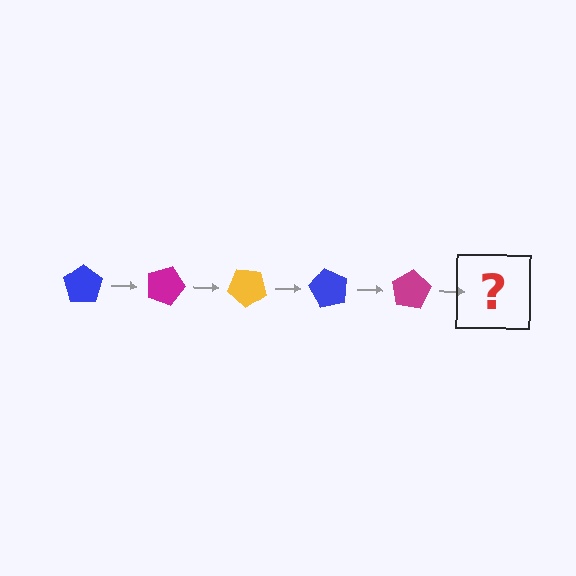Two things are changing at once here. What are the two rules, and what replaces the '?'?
The two rules are that it rotates 20 degrees each step and the color cycles through blue, magenta, and yellow. The '?' should be a yellow pentagon, rotated 100 degrees from the start.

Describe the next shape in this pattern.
It should be a yellow pentagon, rotated 100 degrees from the start.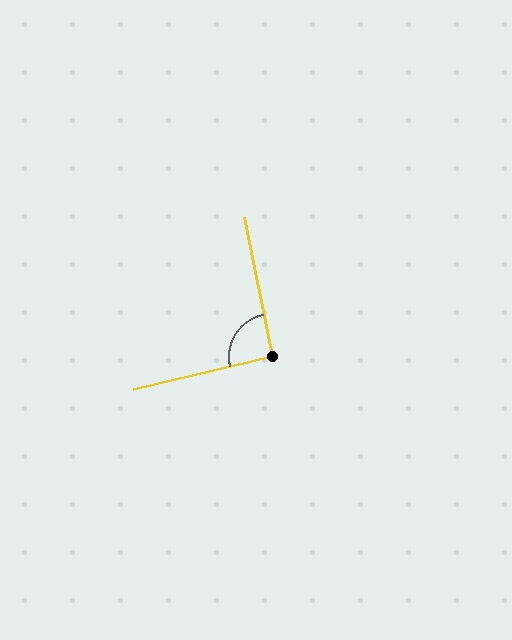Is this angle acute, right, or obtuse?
It is approximately a right angle.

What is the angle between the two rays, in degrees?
Approximately 92 degrees.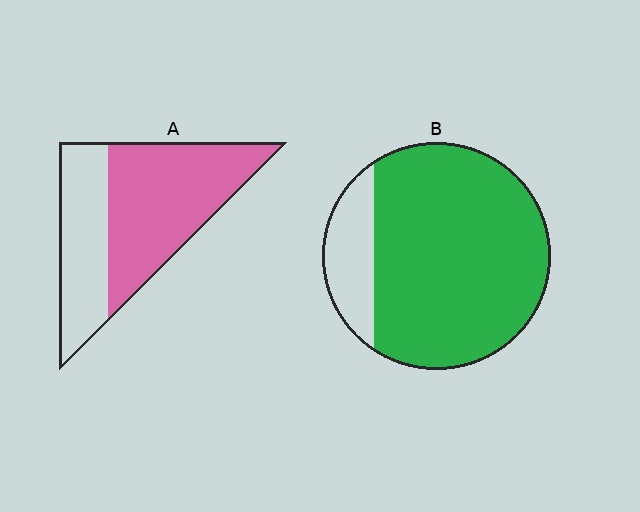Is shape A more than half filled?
Yes.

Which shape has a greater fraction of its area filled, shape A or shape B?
Shape B.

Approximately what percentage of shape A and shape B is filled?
A is approximately 60% and B is approximately 85%.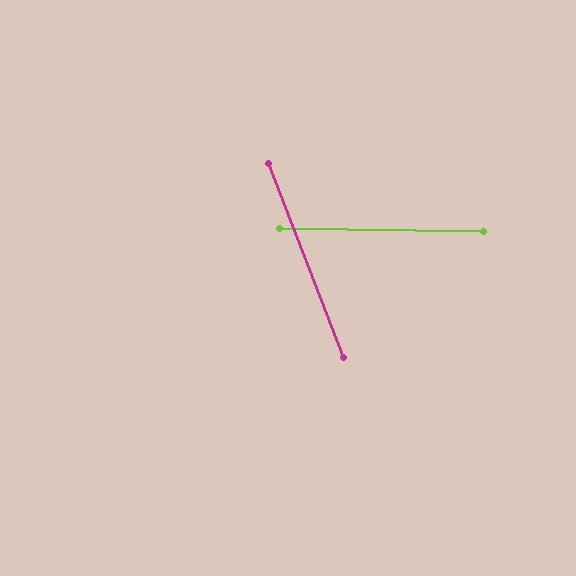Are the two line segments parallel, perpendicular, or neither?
Neither parallel nor perpendicular — they differ by about 68°.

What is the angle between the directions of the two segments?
Approximately 68 degrees.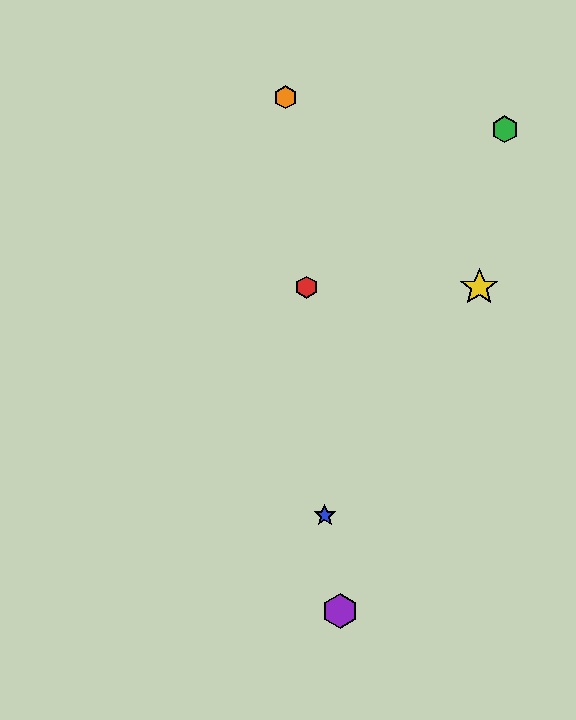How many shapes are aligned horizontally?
2 shapes (the red hexagon, the yellow star) are aligned horizontally.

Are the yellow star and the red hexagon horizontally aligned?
Yes, both are at y≈287.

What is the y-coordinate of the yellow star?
The yellow star is at y≈287.